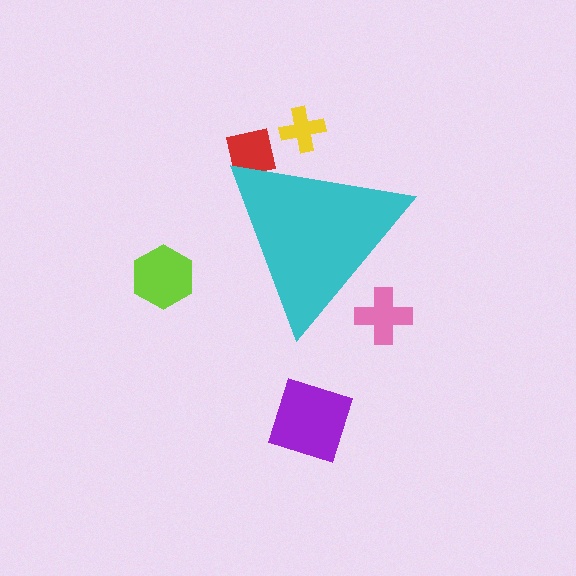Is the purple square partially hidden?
No, the purple square is fully visible.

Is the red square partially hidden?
Yes, the red square is partially hidden behind the cyan triangle.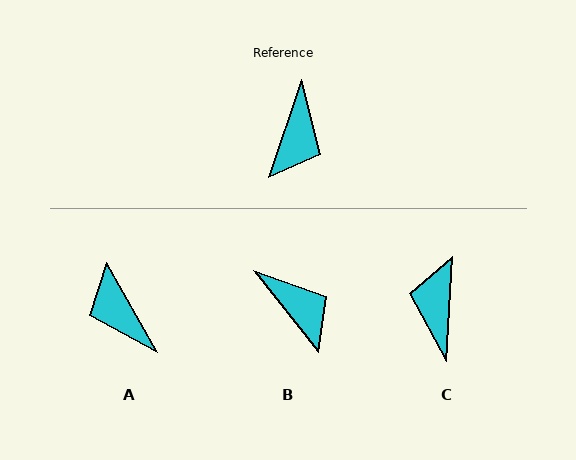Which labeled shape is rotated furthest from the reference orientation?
C, about 165 degrees away.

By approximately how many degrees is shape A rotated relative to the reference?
Approximately 132 degrees clockwise.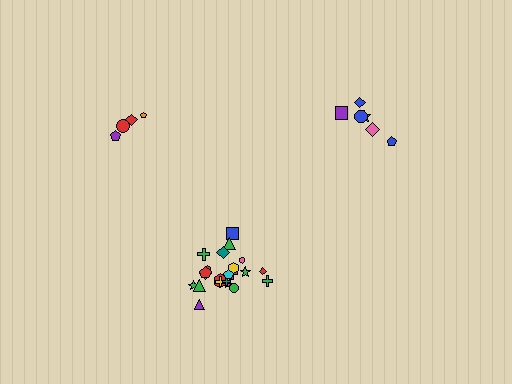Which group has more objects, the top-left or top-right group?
The top-right group.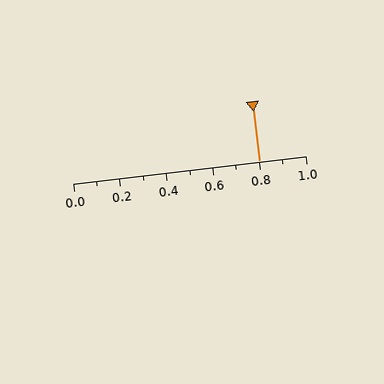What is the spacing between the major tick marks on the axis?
The major ticks are spaced 0.2 apart.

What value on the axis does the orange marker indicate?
The marker indicates approximately 0.8.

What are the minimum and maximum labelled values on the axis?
The axis runs from 0.0 to 1.0.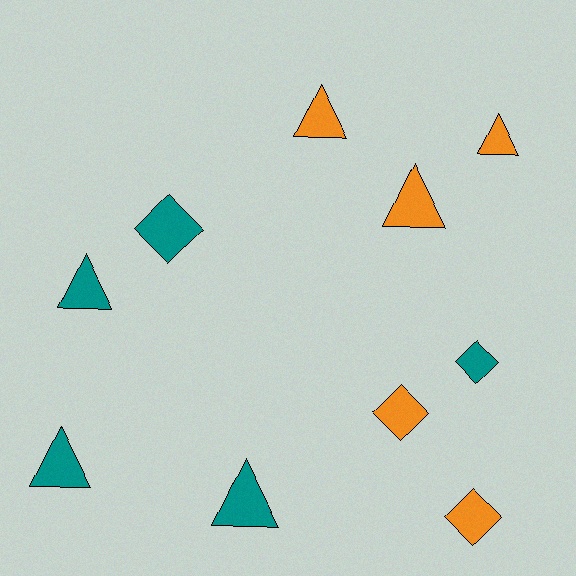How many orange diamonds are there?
There are 2 orange diamonds.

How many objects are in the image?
There are 10 objects.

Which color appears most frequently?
Teal, with 5 objects.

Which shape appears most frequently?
Triangle, with 6 objects.